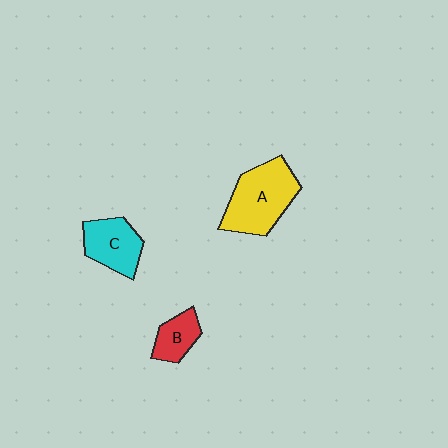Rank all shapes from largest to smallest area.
From largest to smallest: A (yellow), C (cyan), B (red).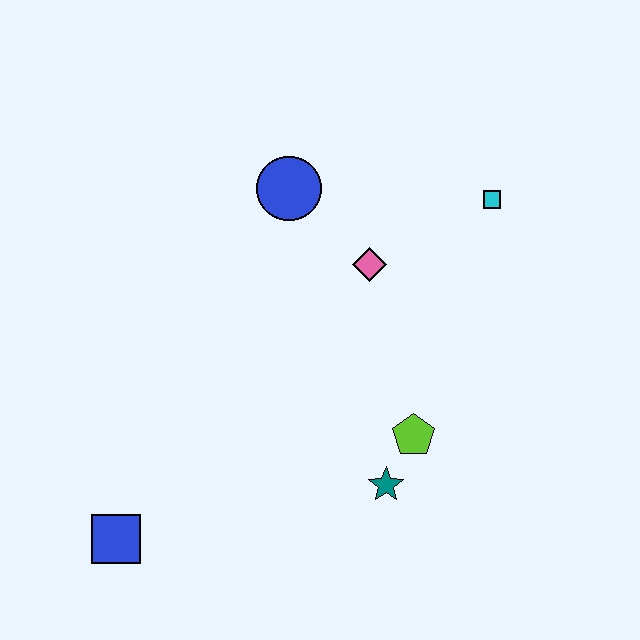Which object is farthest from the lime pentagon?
The blue square is farthest from the lime pentagon.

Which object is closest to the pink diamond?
The blue circle is closest to the pink diamond.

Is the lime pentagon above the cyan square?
No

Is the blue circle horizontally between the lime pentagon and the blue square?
Yes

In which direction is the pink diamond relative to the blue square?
The pink diamond is above the blue square.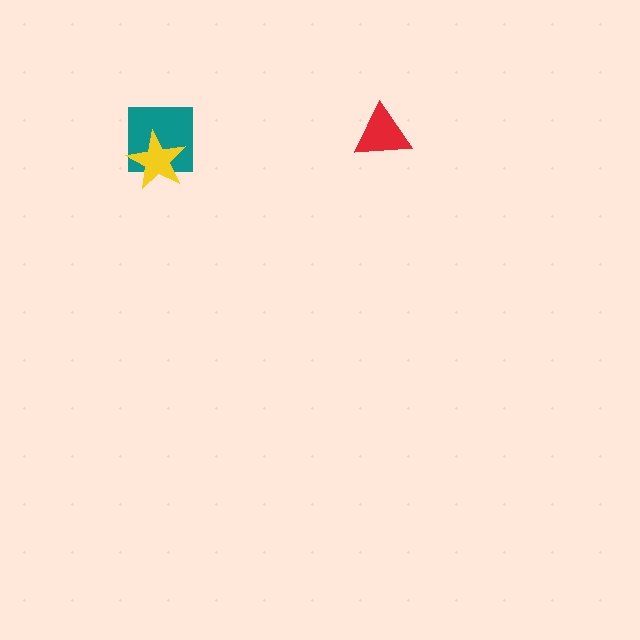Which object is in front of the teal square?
The yellow star is in front of the teal square.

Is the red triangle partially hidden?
No, no other shape covers it.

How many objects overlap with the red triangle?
0 objects overlap with the red triangle.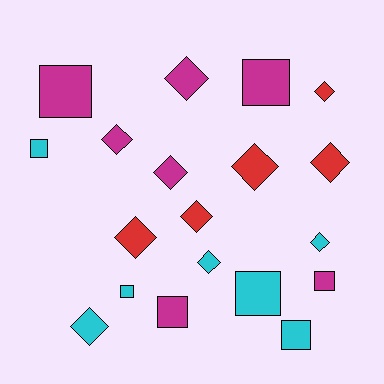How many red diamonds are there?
There are 5 red diamonds.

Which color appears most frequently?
Magenta, with 7 objects.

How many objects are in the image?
There are 19 objects.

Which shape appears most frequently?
Diamond, with 11 objects.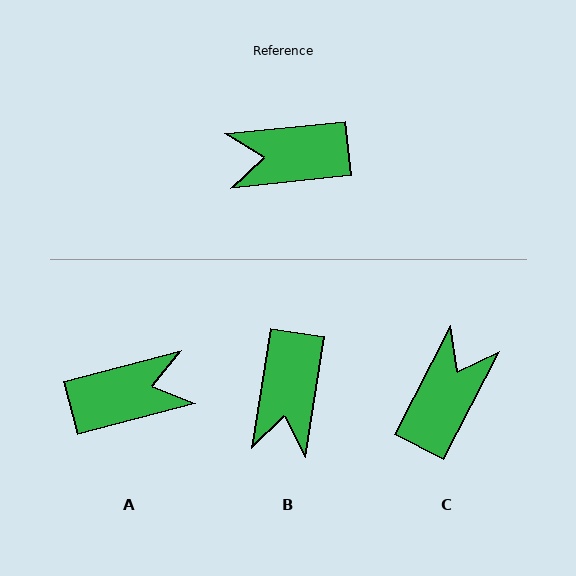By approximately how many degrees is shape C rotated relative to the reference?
Approximately 123 degrees clockwise.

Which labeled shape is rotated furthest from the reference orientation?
A, about 171 degrees away.